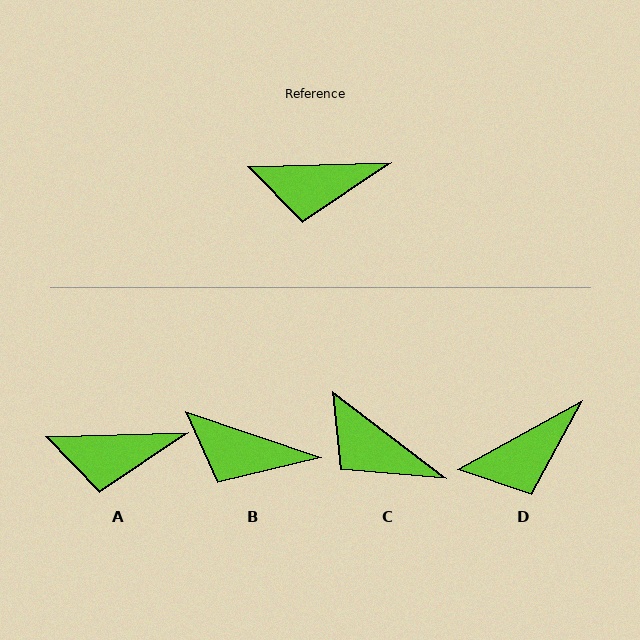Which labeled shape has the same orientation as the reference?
A.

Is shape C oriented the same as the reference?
No, it is off by about 39 degrees.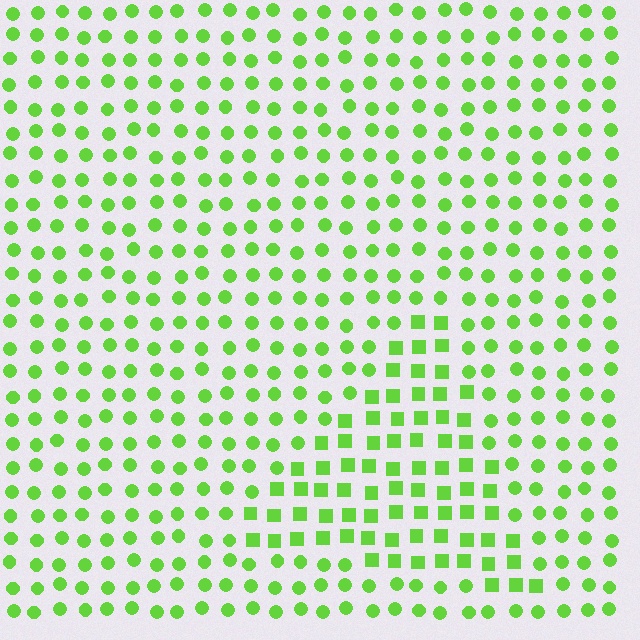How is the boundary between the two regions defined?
The boundary is defined by a change in element shape: squares inside vs. circles outside. All elements share the same color and spacing.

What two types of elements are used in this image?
The image uses squares inside the triangle region and circles outside it.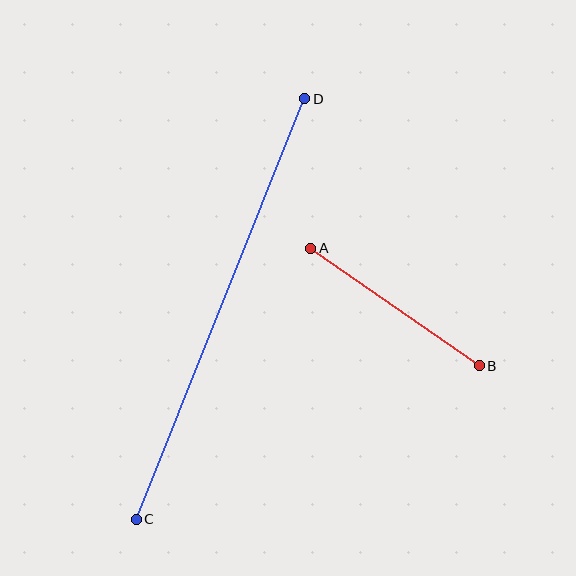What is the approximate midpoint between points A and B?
The midpoint is at approximately (395, 307) pixels.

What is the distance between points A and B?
The distance is approximately 206 pixels.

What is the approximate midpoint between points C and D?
The midpoint is at approximately (220, 309) pixels.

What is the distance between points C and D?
The distance is approximately 453 pixels.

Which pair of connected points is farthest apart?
Points C and D are farthest apart.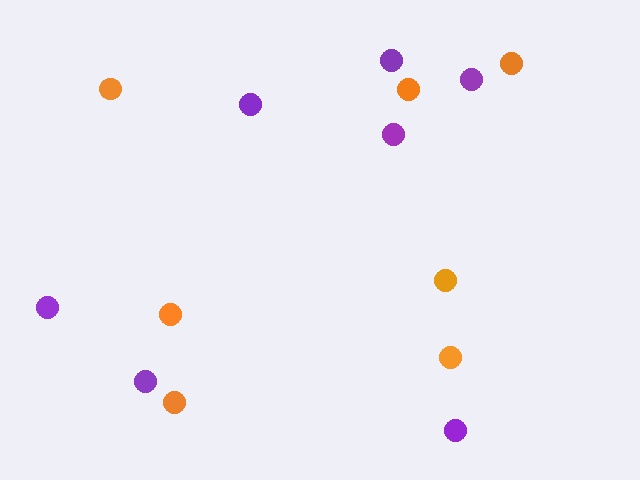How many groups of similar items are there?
There are 2 groups: one group of purple circles (7) and one group of orange circles (7).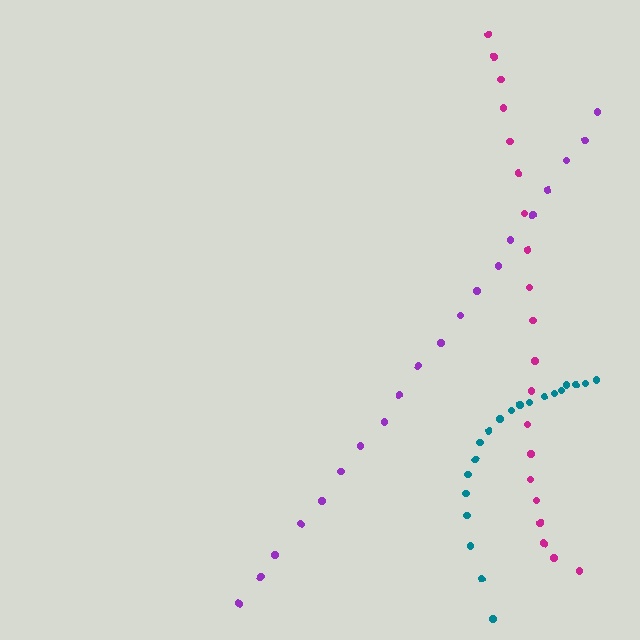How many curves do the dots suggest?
There are 3 distinct paths.